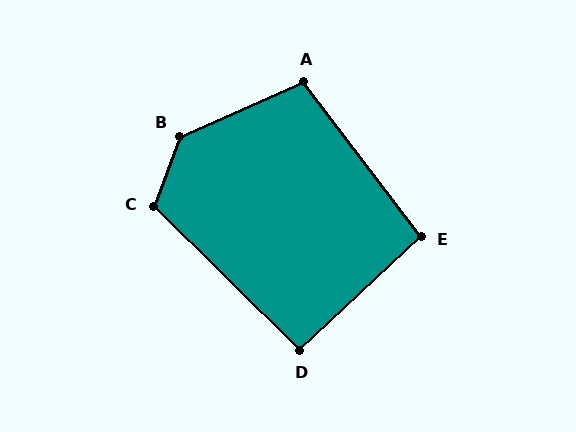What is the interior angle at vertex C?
Approximately 114 degrees (obtuse).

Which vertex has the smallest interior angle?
D, at approximately 92 degrees.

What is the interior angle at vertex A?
Approximately 104 degrees (obtuse).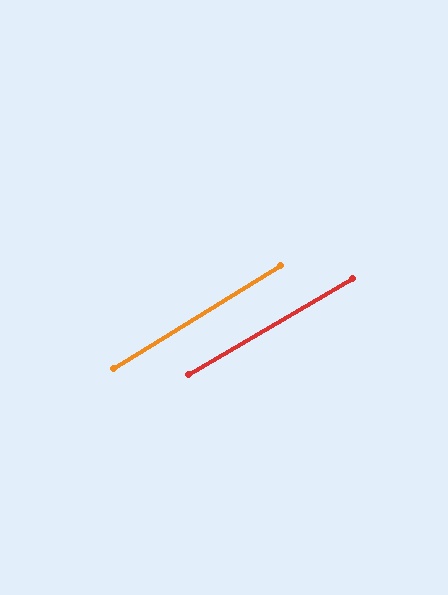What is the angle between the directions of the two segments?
Approximately 1 degree.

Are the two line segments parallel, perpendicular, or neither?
Parallel — their directions differ by only 1.2°.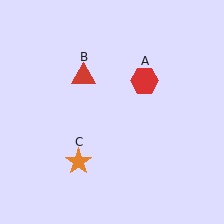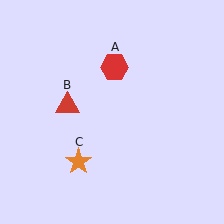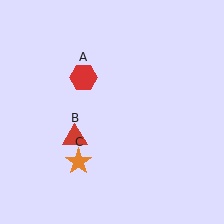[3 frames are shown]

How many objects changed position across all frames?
2 objects changed position: red hexagon (object A), red triangle (object B).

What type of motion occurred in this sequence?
The red hexagon (object A), red triangle (object B) rotated counterclockwise around the center of the scene.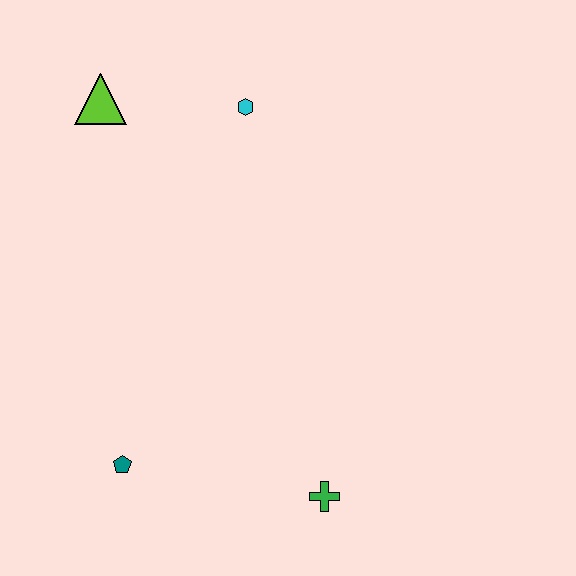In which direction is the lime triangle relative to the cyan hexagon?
The lime triangle is to the left of the cyan hexagon.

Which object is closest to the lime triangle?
The cyan hexagon is closest to the lime triangle.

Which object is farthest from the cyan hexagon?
The green cross is farthest from the cyan hexagon.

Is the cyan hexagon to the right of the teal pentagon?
Yes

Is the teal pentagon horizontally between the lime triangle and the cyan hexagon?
Yes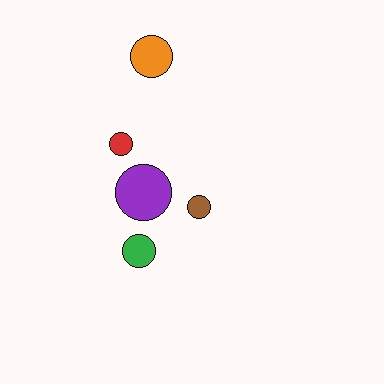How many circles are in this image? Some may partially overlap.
There are 5 circles.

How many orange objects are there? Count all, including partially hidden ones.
There is 1 orange object.